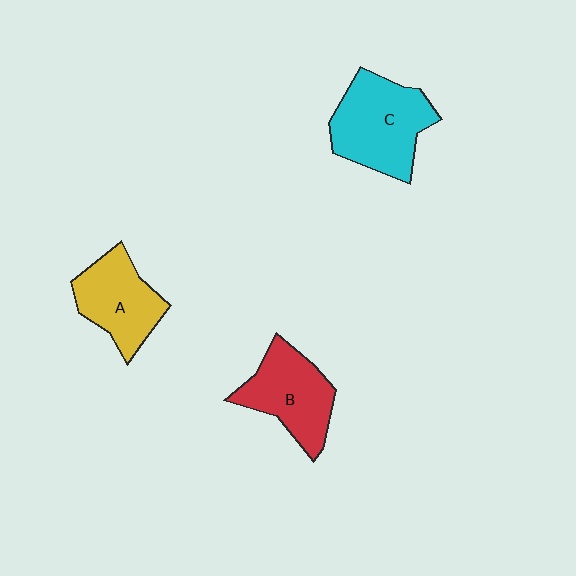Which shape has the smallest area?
Shape A (yellow).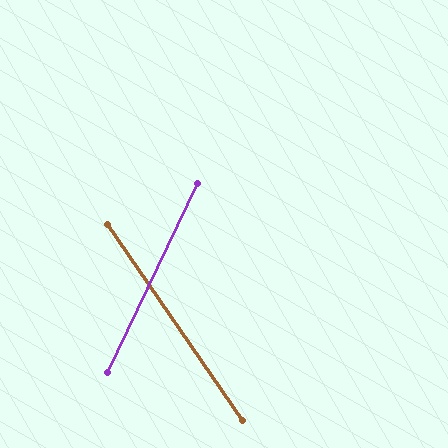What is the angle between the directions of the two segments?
Approximately 60 degrees.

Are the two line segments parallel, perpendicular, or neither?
Neither parallel nor perpendicular — they differ by about 60°.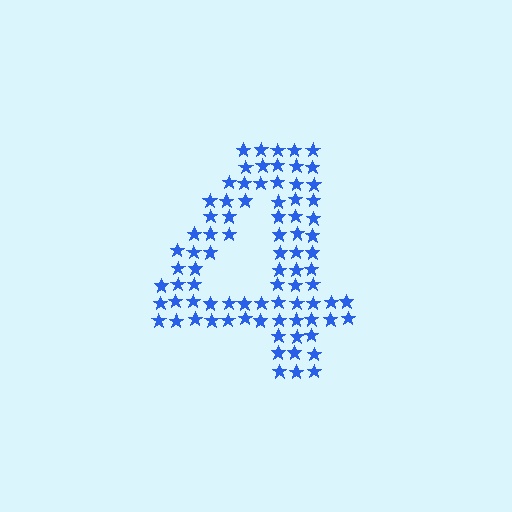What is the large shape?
The large shape is the digit 4.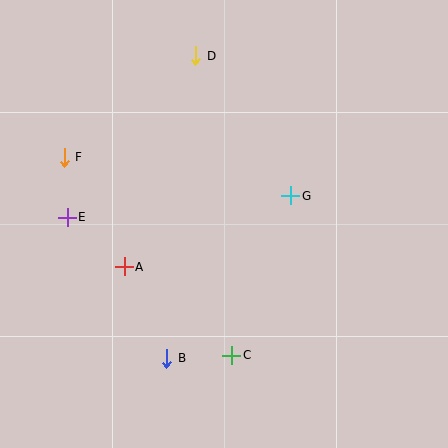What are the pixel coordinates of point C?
Point C is at (232, 355).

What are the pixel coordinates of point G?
Point G is at (291, 196).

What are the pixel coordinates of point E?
Point E is at (67, 217).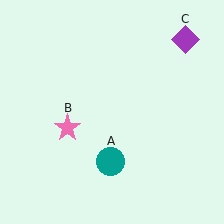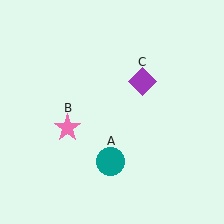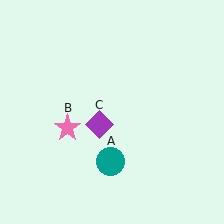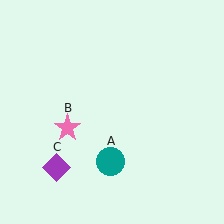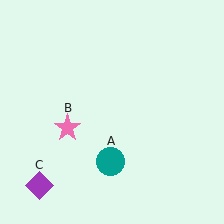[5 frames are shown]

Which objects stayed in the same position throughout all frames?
Teal circle (object A) and pink star (object B) remained stationary.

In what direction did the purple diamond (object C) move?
The purple diamond (object C) moved down and to the left.